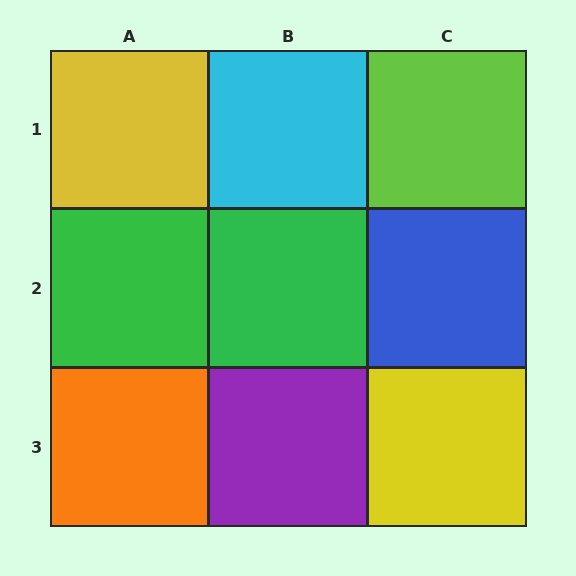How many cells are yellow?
2 cells are yellow.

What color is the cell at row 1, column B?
Cyan.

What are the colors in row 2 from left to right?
Green, green, blue.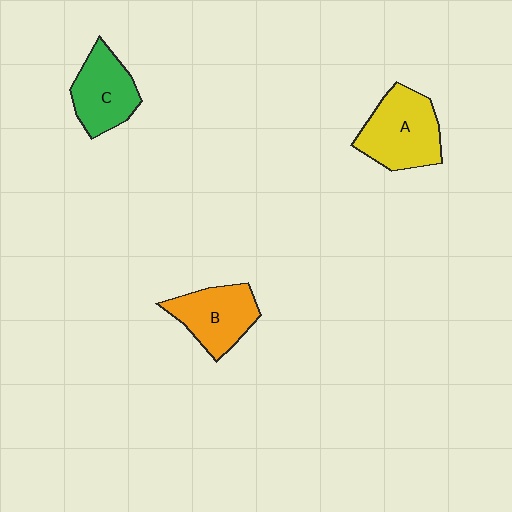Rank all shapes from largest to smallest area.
From largest to smallest: A (yellow), B (orange), C (green).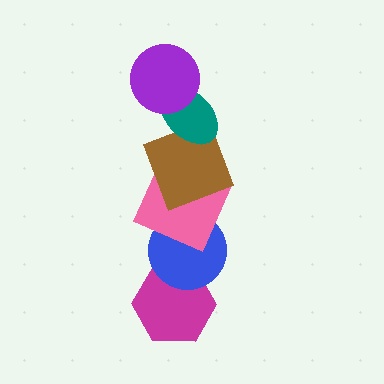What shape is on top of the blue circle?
The pink square is on top of the blue circle.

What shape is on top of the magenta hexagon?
The blue circle is on top of the magenta hexagon.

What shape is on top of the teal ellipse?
The purple circle is on top of the teal ellipse.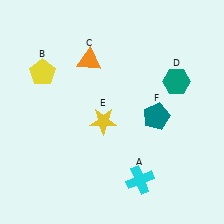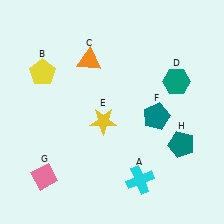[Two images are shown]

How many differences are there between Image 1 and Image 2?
There are 2 differences between the two images.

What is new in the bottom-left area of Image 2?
A pink diamond (G) was added in the bottom-left area of Image 2.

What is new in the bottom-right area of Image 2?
A teal pentagon (H) was added in the bottom-right area of Image 2.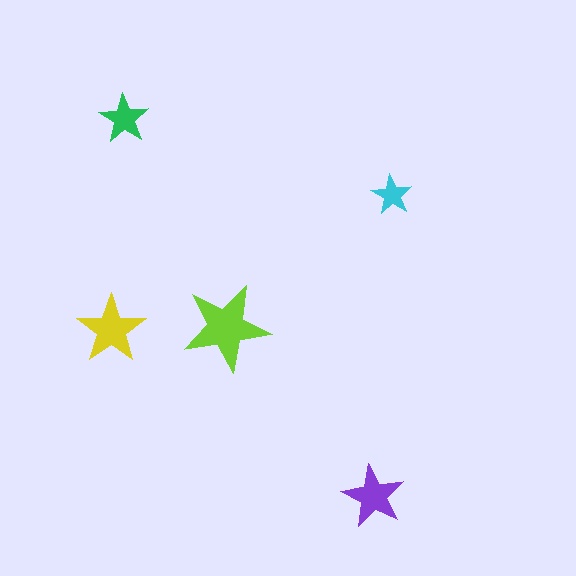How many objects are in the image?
There are 5 objects in the image.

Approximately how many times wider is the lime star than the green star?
About 2 times wider.